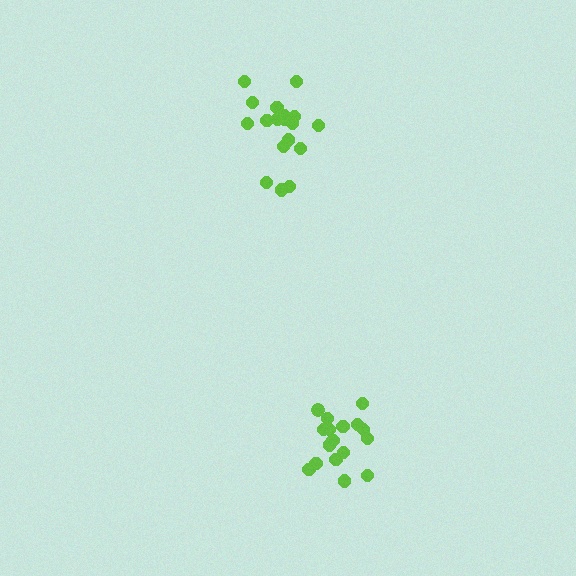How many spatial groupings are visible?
There are 2 spatial groupings.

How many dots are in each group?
Group 1: 19 dots, Group 2: 17 dots (36 total).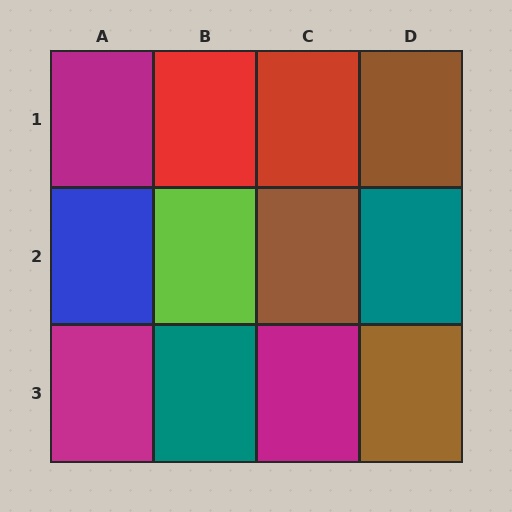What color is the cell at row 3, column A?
Magenta.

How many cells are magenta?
3 cells are magenta.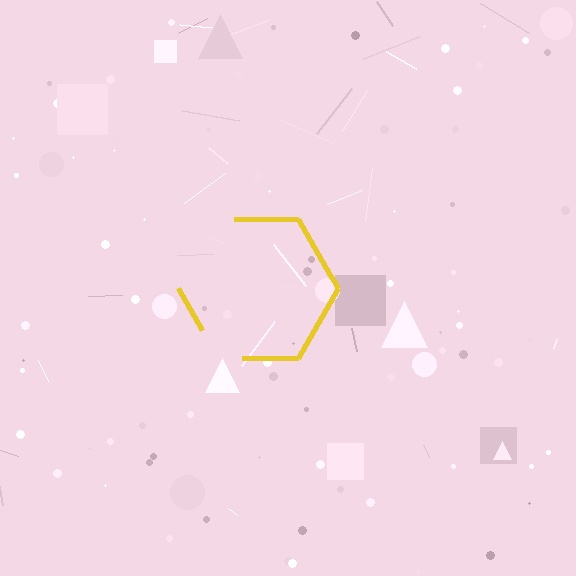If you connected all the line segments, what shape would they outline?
They would outline a hexagon.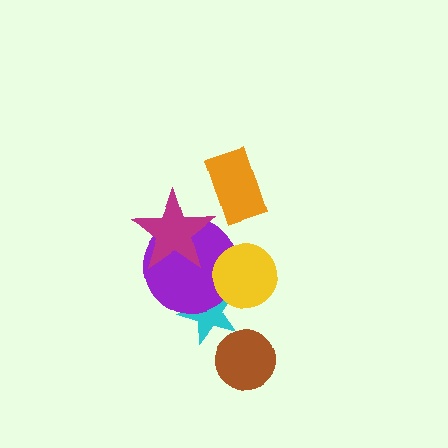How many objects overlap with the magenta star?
1 object overlaps with the magenta star.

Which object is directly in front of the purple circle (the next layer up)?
The magenta star is directly in front of the purple circle.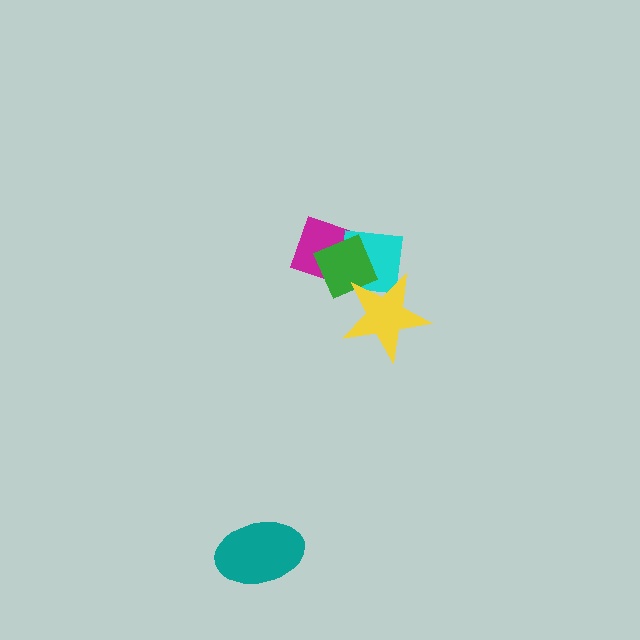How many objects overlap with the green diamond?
3 objects overlap with the green diamond.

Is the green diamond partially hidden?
Yes, it is partially covered by another shape.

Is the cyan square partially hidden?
Yes, it is partially covered by another shape.